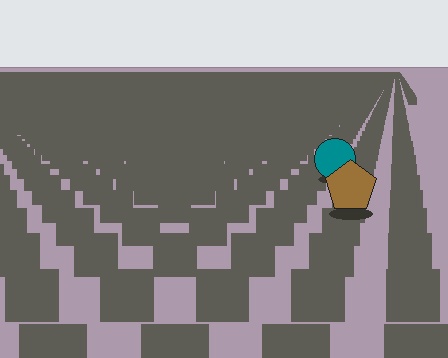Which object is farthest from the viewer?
The teal circle is farthest from the viewer. It appears smaller and the ground texture around it is denser.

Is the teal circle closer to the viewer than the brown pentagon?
No. The brown pentagon is closer — you can tell from the texture gradient: the ground texture is coarser near it.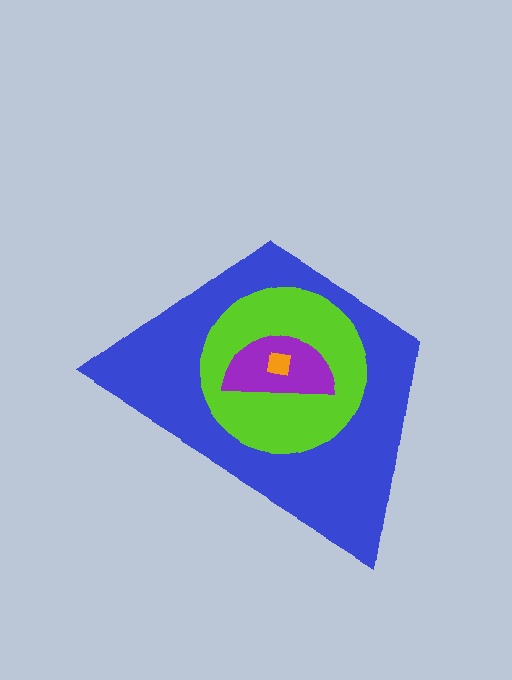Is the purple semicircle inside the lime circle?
Yes.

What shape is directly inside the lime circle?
The purple semicircle.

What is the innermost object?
The orange square.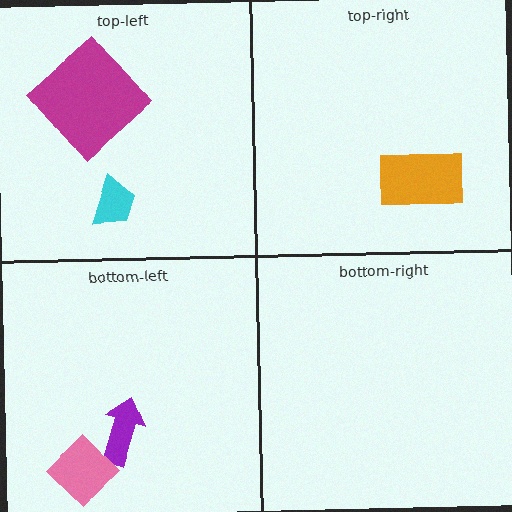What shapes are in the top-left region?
The cyan trapezoid, the magenta diamond.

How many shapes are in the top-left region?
2.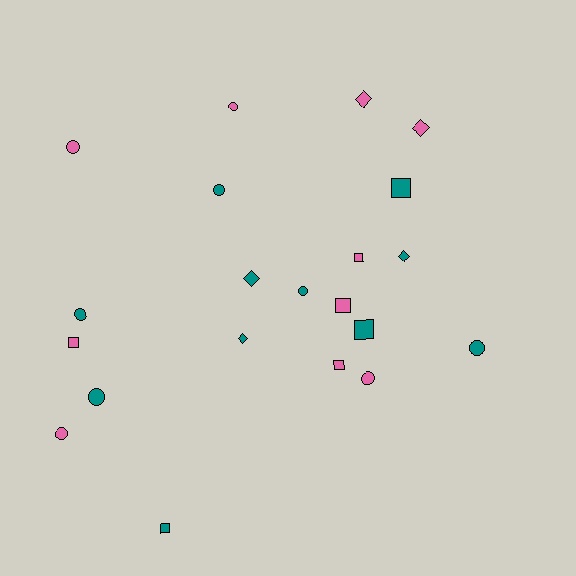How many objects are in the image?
There are 21 objects.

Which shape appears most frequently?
Circle, with 9 objects.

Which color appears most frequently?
Teal, with 11 objects.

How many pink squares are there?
There are 4 pink squares.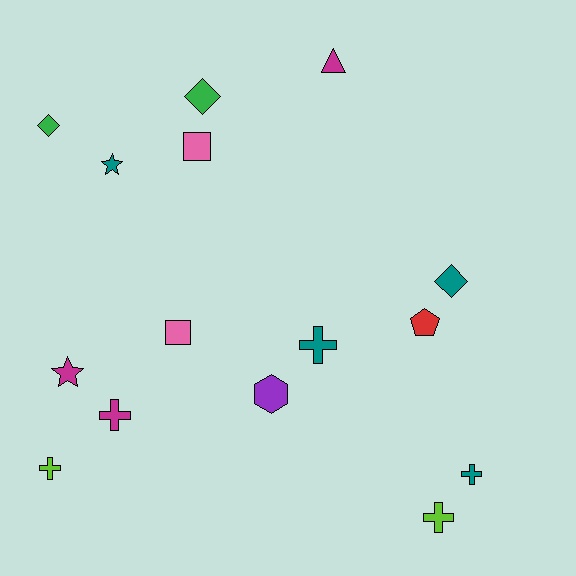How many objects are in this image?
There are 15 objects.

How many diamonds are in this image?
There are 3 diamonds.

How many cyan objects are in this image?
There are no cyan objects.